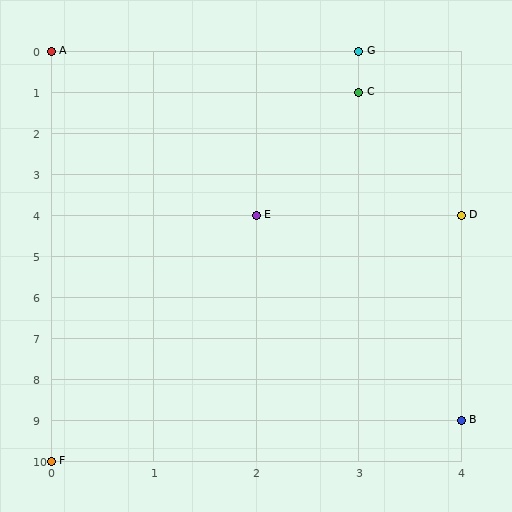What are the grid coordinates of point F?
Point F is at grid coordinates (0, 10).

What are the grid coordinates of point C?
Point C is at grid coordinates (3, 1).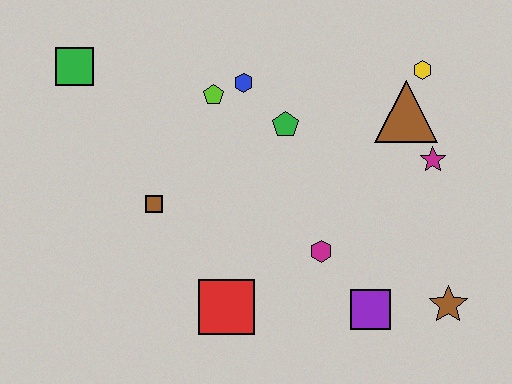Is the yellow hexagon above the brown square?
Yes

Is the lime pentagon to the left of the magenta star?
Yes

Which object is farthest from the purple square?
The green square is farthest from the purple square.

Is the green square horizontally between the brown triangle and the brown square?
No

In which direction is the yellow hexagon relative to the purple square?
The yellow hexagon is above the purple square.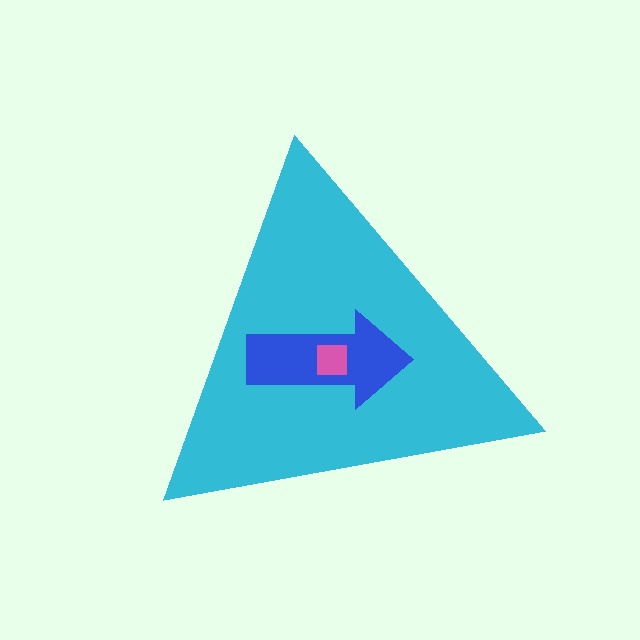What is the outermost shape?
The cyan triangle.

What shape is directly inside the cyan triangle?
The blue arrow.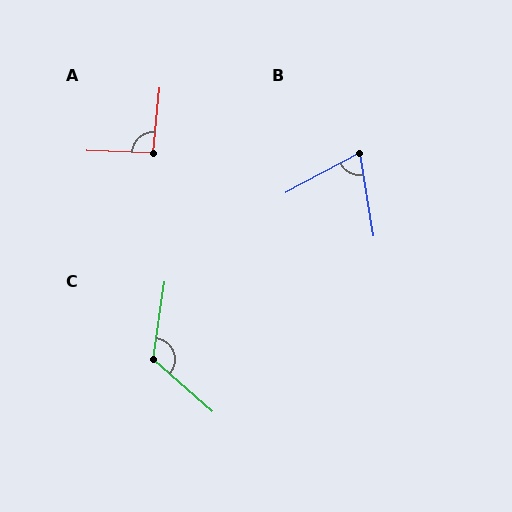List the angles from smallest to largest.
B (71°), A (93°), C (123°).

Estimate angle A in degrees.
Approximately 93 degrees.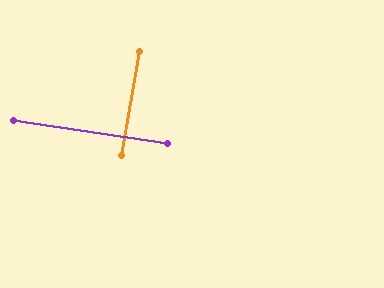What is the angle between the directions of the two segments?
Approximately 89 degrees.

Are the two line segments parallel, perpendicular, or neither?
Perpendicular — they meet at approximately 89°.